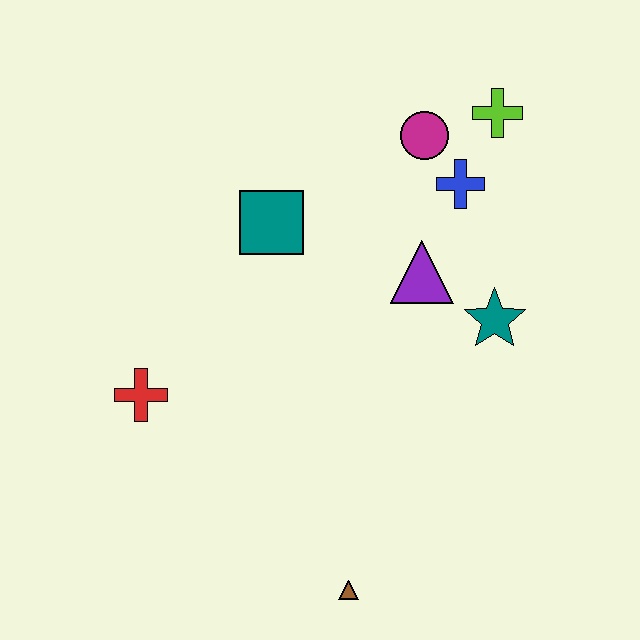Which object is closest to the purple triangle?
The teal star is closest to the purple triangle.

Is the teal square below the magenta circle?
Yes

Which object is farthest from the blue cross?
The brown triangle is farthest from the blue cross.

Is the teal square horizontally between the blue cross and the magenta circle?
No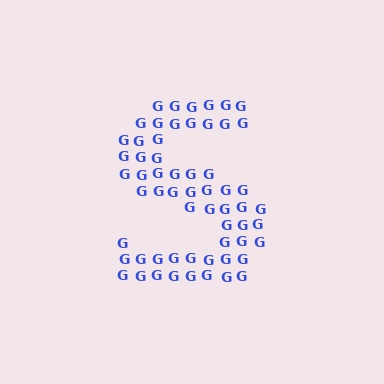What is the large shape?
The large shape is the letter S.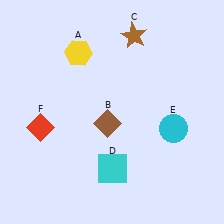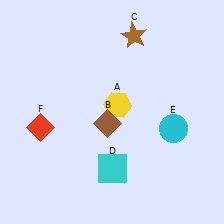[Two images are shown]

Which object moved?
The yellow hexagon (A) moved down.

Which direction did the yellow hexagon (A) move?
The yellow hexagon (A) moved down.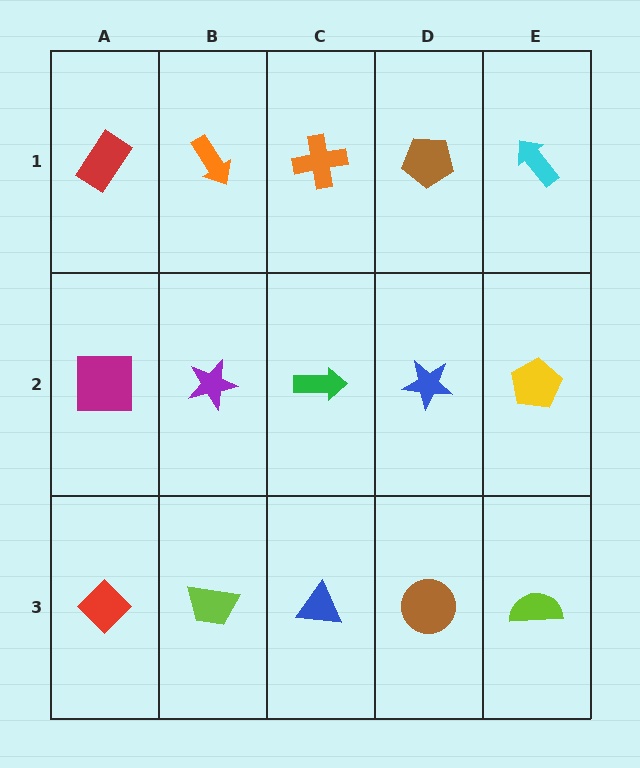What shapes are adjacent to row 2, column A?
A red rectangle (row 1, column A), a red diamond (row 3, column A), a purple star (row 2, column B).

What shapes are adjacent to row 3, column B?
A purple star (row 2, column B), a red diamond (row 3, column A), a blue triangle (row 3, column C).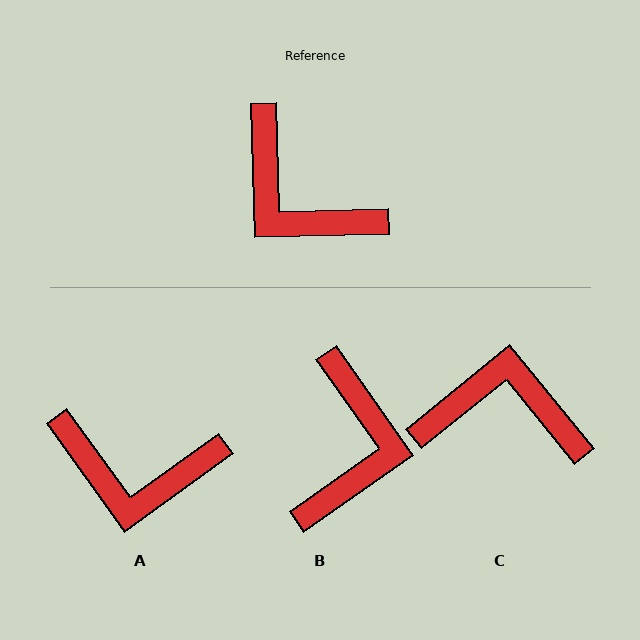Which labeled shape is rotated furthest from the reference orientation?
C, about 143 degrees away.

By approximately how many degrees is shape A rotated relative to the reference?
Approximately 34 degrees counter-clockwise.